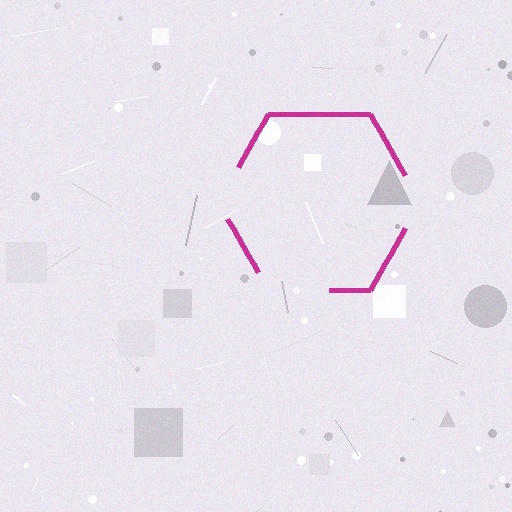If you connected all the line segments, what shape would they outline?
They would outline a hexagon.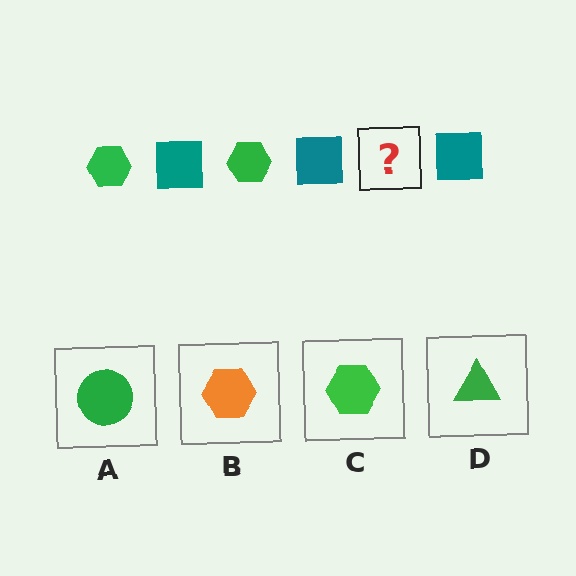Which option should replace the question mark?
Option C.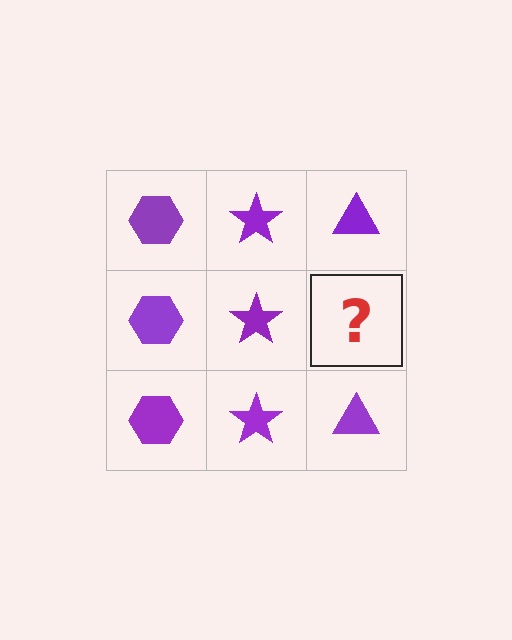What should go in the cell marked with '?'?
The missing cell should contain a purple triangle.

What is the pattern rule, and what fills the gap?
The rule is that each column has a consistent shape. The gap should be filled with a purple triangle.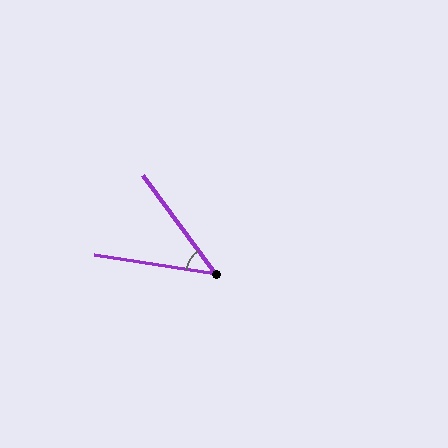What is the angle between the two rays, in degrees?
Approximately 45 degrees.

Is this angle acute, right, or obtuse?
It is acute.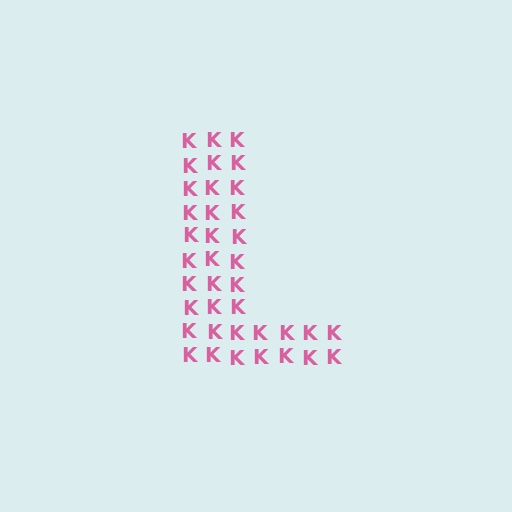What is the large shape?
The large shape is the letter L.